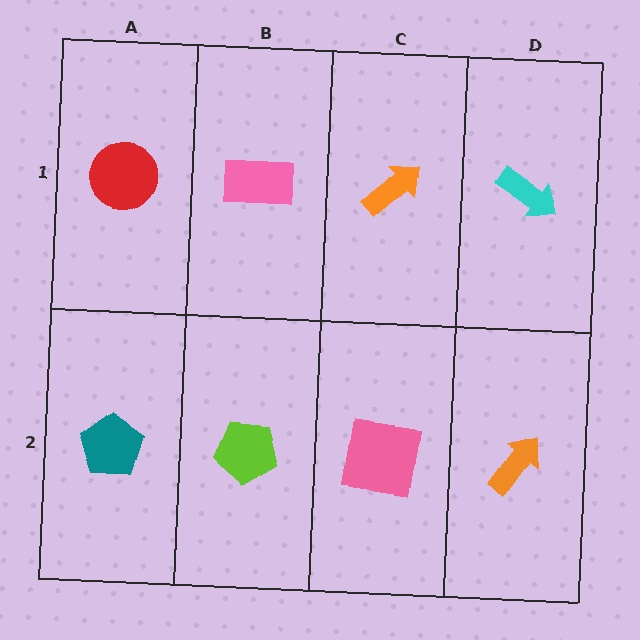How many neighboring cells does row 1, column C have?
3.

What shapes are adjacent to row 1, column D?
An orange arrow (row 2, column D), an orange arrow (row 1, column C).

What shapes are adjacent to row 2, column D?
A cyan arrow (row 1, column D), a pink square (row 2, column C).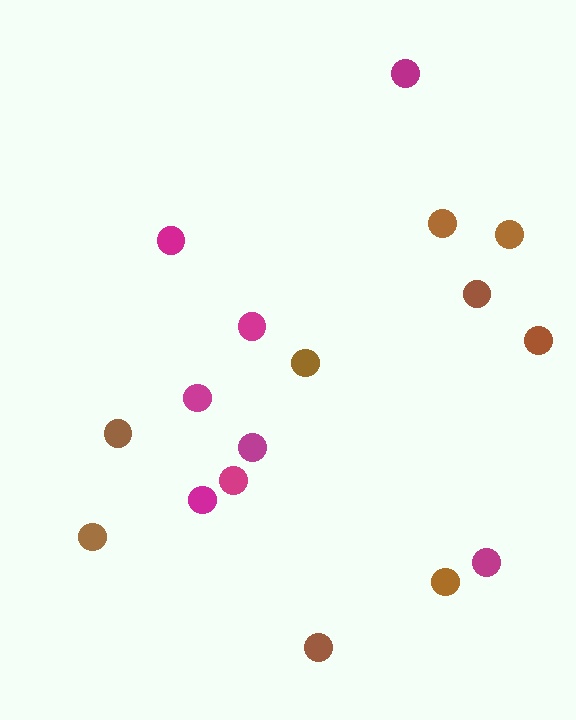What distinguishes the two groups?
There are 2 groups: one group of brown circles (9) and one group of magenta circles (8).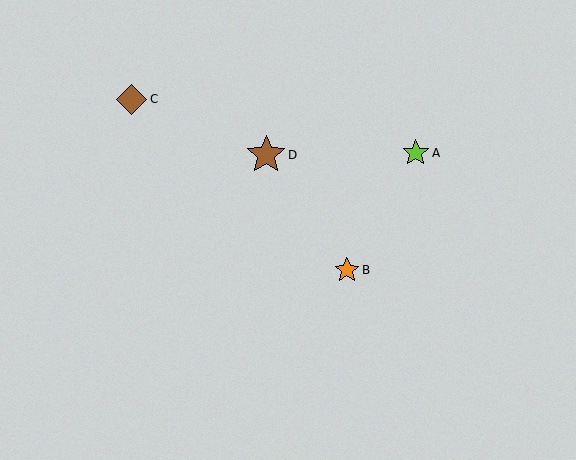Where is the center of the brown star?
The center of the brown star is at (266, 155).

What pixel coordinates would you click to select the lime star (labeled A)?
Click at (416, 153) to select the lime star A.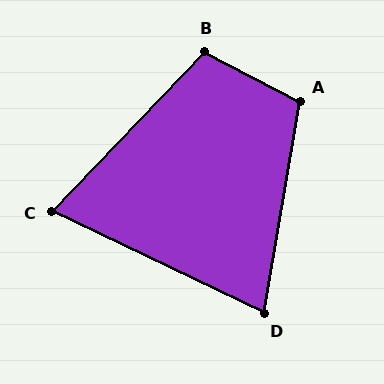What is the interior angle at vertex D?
Approximately 74 degrees (acute).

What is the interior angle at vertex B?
Approximately 106 degrees (obtuse).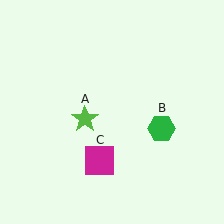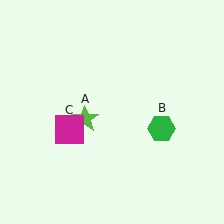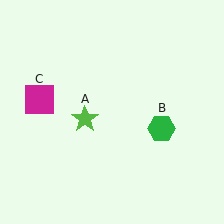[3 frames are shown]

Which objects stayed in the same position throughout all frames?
Lime star (object A) and green hexagon (object B) remained stationary.